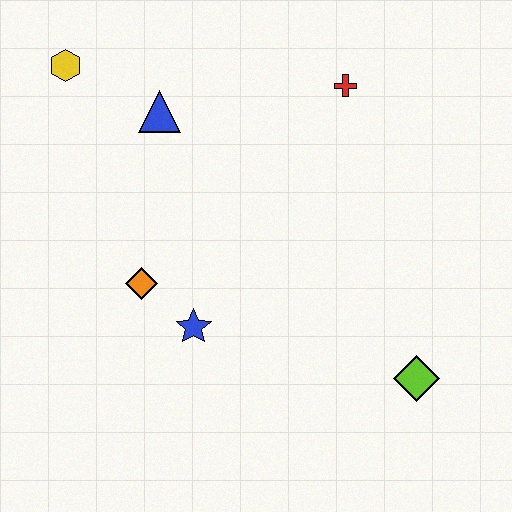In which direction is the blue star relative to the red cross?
The blue star is below the red cross.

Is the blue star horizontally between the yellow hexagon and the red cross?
Yes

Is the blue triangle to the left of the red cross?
Yes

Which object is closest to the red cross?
The blue triangle is closest to the red cross.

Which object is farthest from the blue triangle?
The lime diamond is farthest from the blue triangle.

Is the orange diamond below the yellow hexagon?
Yes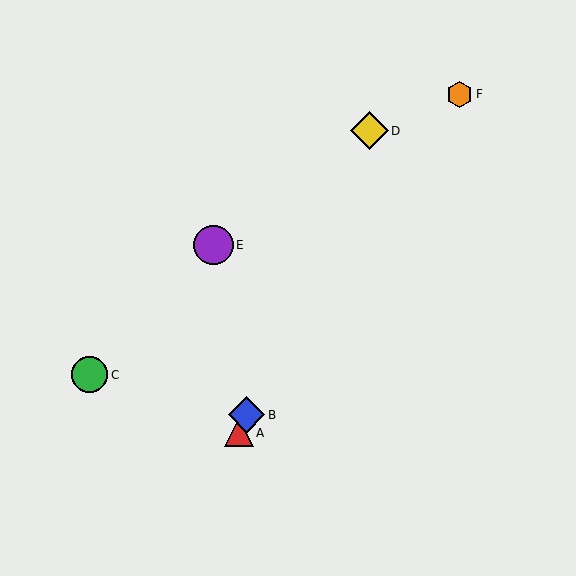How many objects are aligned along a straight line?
3 objects (A, B, D) are aligned along a straight line.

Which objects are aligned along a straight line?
Objects A, B, D are aligned along a straight line.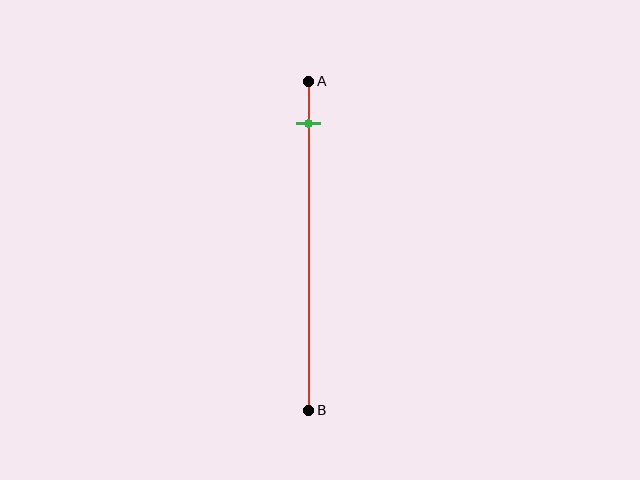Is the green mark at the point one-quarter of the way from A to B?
No, the mark is at about 15% from A, not at the 25% one-quarter point.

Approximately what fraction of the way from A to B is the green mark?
The green mark is approximately 15% of the way from A to B.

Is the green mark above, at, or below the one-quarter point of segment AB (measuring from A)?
The green mark is above the one-quarter point of segment AB.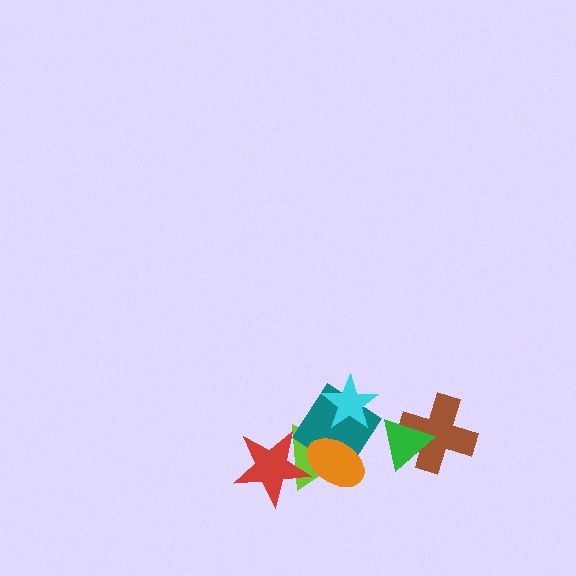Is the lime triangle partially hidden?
Yes, it is partially covered by another shape.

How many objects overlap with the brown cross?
1 object overlaps with the brown cross.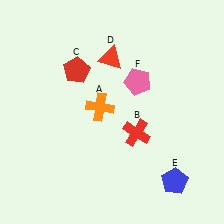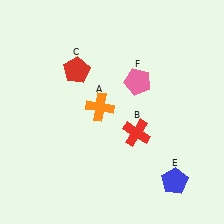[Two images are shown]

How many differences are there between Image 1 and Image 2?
There is 1 difference between the two images.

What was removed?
The red triangle (D) was removed in Image 2.